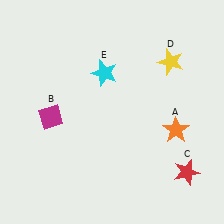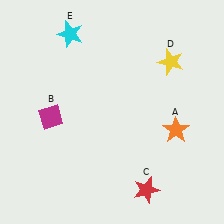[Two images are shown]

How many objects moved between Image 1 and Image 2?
2 objects moved between the two images.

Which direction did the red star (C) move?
The red star (C) moved left.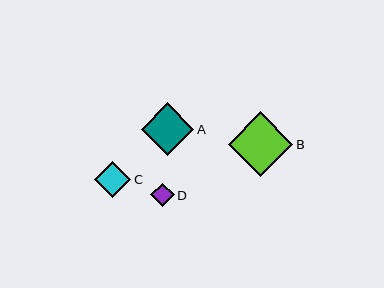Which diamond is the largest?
Diamond B is the largest with a size of approximately 65 pixels.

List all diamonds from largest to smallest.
From largest to smallest: B, A, C, D.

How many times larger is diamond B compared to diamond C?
Diamond B is approximately 1.8 times the size of diamond C.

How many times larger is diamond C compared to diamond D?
Diamond C is approximately 1.6 times the size of diamond D.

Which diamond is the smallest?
Diamond D is the smallest with a size of approximately 23 pixels.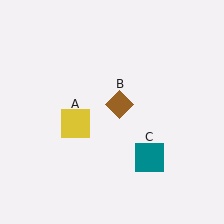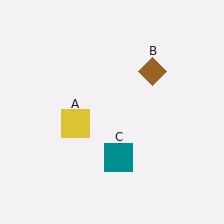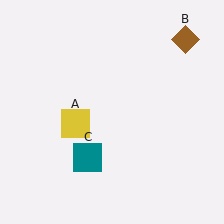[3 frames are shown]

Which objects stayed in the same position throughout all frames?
Yellow square (object A) remained stationary.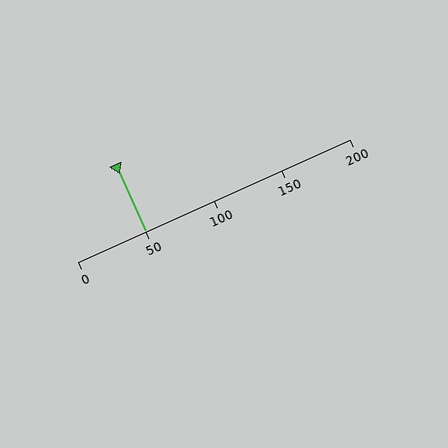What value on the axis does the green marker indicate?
The marker indicates approximately 50.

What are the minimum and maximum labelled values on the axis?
The axis runs from 0 to 200.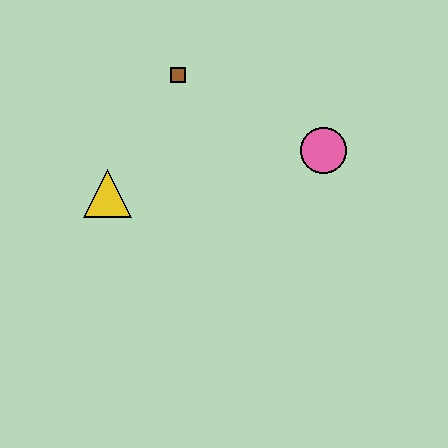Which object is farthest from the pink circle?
The yellow triangle is farthest from the pink circle.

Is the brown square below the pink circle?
No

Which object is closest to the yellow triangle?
The brown square is closest to the yellow triangle.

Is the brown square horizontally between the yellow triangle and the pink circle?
Yes